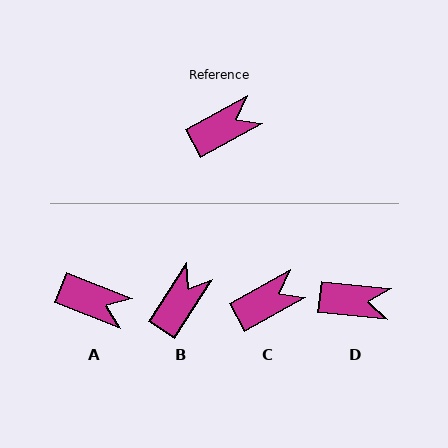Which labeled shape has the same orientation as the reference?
C.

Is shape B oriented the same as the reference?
No, it is off by about 29 degrees.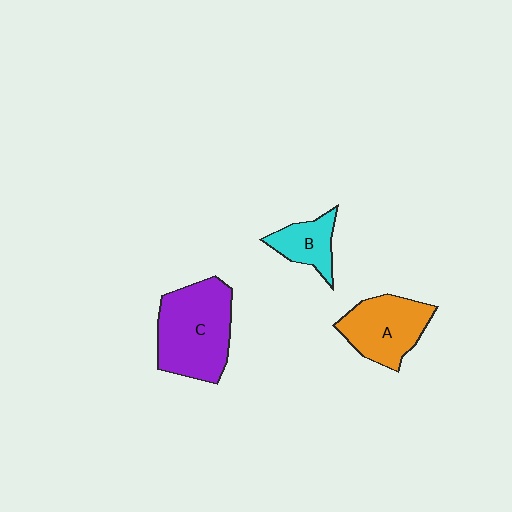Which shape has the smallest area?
Shape B (cyan).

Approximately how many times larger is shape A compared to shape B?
Approximately 1.7 times.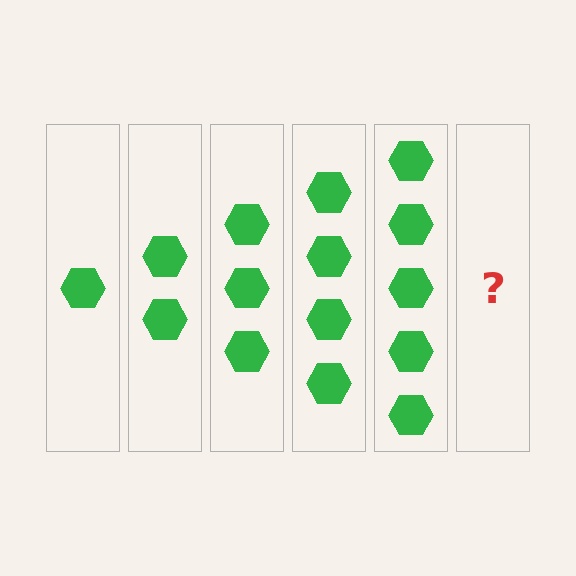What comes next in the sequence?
The next element should be 6 hexagons.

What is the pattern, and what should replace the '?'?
The pattern is that each step adds one more hexagon. The '?' should be 6 hexagons.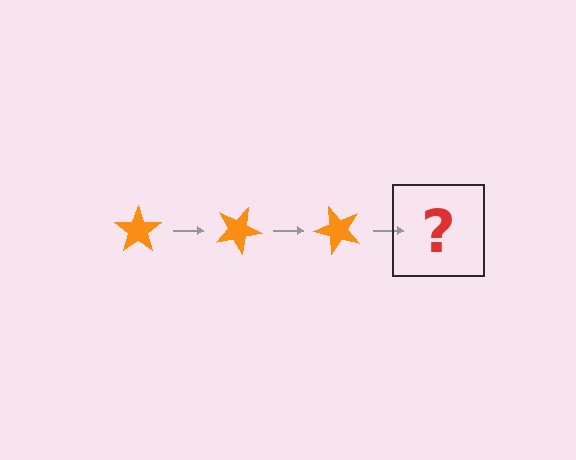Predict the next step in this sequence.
The next step is an orange star rotated 75 degrees.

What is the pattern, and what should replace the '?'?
The pattern is that the star rotates 25 degrees each step. The '?' should be an orange star rotated 75 degrees.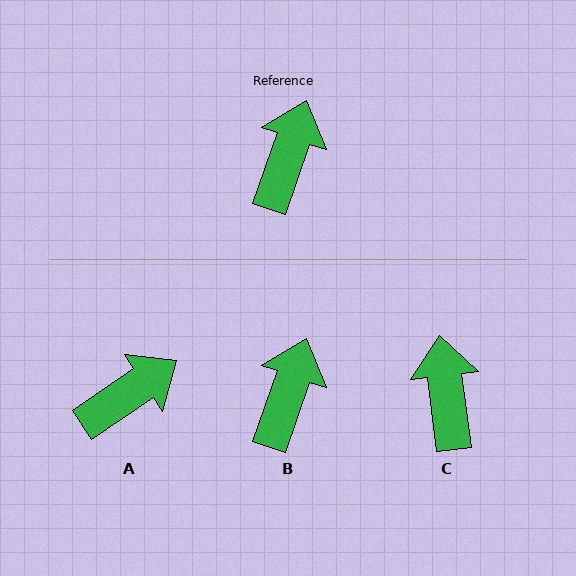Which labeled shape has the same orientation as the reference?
B.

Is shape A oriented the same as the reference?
No, it is off by about 37 degrees.